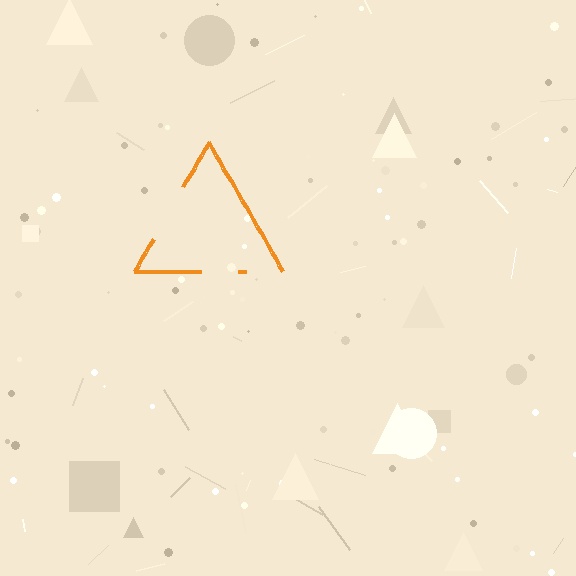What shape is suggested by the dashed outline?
The dashed outline suggests a triangle.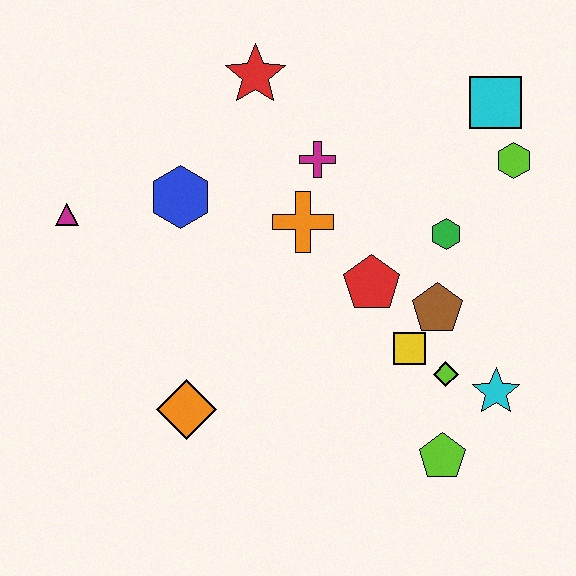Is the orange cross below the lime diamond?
No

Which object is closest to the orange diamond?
The blue hexagon is closest to the orange diamond.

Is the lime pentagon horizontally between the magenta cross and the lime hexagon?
Yes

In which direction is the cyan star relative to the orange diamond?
The cyan star is to the right of the orange diamond.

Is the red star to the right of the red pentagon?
No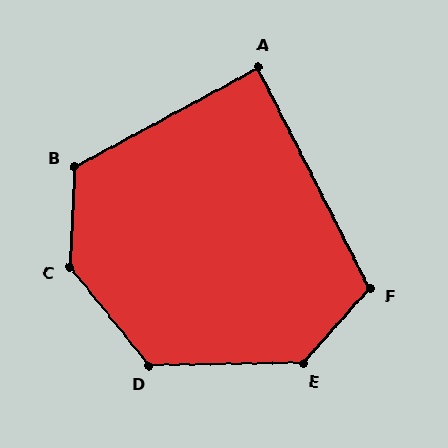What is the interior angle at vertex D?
Approximately 128 degrees (obtuse).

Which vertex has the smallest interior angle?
A, at approximately 89 degrees.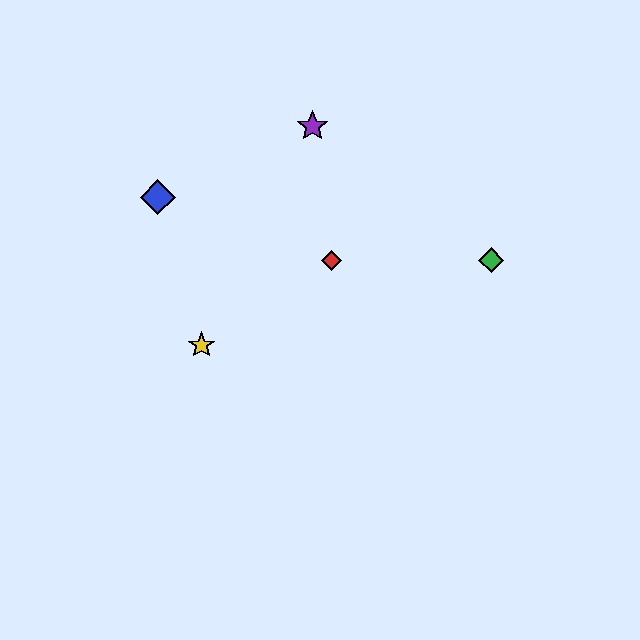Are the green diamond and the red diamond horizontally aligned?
Yes, both are at y≈260.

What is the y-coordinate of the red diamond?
The red diamond is at y≈260.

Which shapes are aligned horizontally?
The red diamond, the green diamond are aligned horizontally.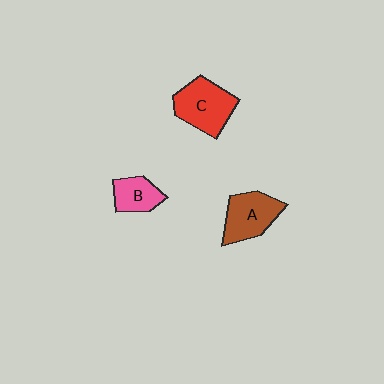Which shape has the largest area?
Shape C (red).